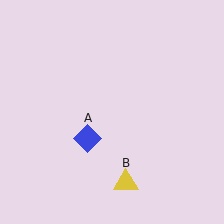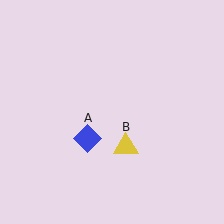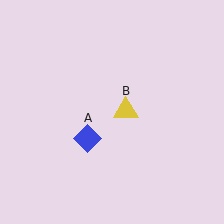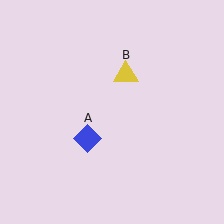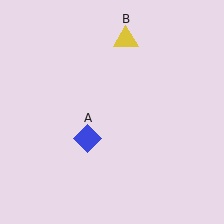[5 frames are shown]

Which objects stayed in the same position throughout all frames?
Blue diamond (object A) remained stationary.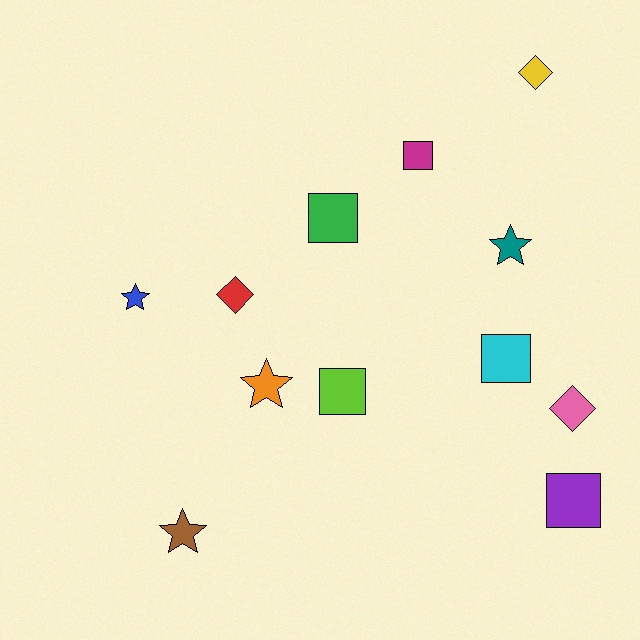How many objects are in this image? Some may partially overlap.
There are 12 objects.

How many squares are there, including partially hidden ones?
There are 5 squares.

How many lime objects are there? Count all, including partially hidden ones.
There is 1 lime object.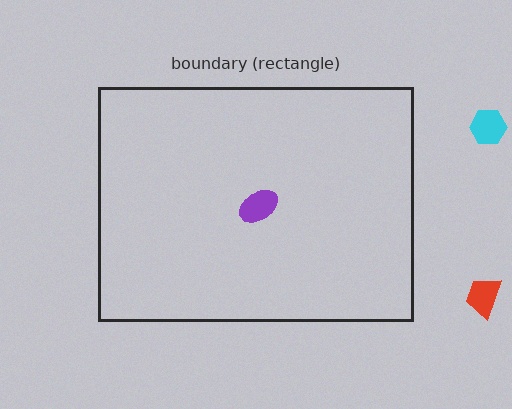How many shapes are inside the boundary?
1 inside, 2 outside.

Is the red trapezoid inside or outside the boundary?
Outside.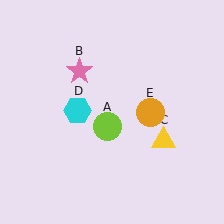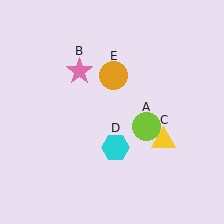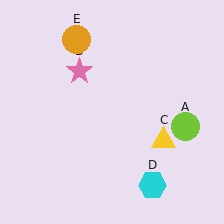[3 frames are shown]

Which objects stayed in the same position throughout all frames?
Pink star (object B) and yellow triangle (object C) remained stationary.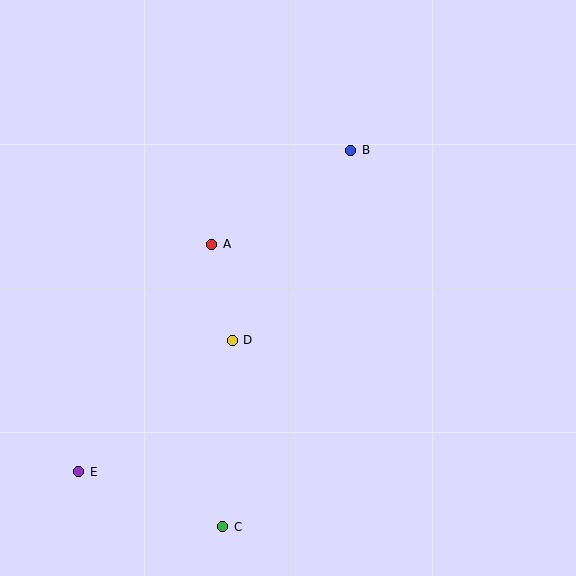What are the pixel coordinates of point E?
Point E is at (79, 472).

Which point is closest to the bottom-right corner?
Point C is closest to the bottom-right corner.